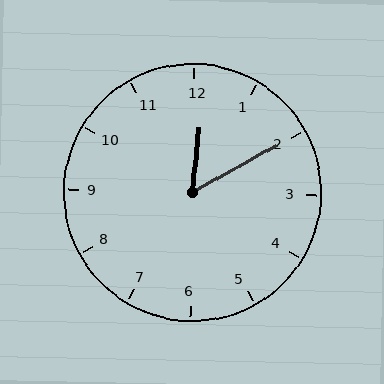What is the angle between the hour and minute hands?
Approximately 55 degrees.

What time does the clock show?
12:10.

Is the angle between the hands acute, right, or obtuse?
It is acute.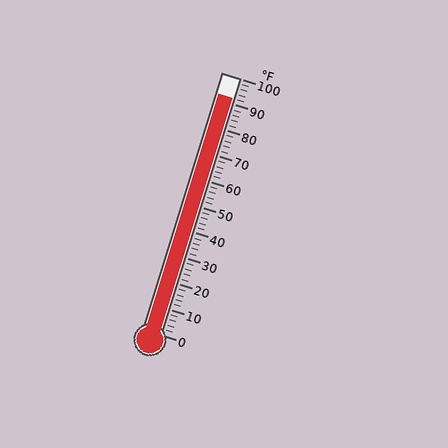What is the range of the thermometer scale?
The thermometer scale ranges from 0°F to 100°F.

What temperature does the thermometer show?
The thermometer shows approximately 92°F.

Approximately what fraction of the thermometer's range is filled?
The thermometer is filled to approximately 90% of its range.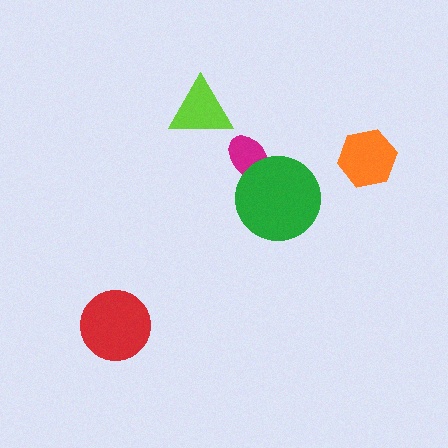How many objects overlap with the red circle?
0 objects overlap with the red circle.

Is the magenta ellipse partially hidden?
Yes, it is partially covered by another shape.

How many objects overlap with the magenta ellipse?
1 object overlaps with the magenta ellipse.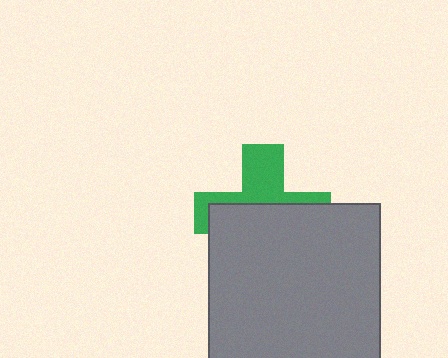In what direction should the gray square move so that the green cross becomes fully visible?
The gray square should move down. That is the shortest direction to clear the overlap and leave the green cross fully visible.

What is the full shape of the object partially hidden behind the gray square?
The partially hidden object is a green cross.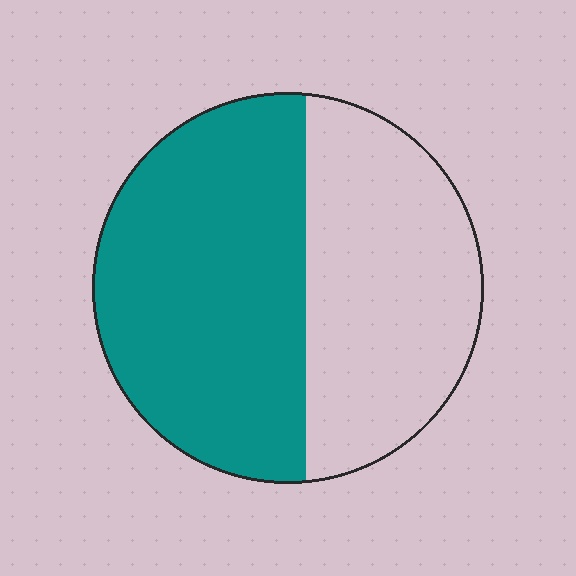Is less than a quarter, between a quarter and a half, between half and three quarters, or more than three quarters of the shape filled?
Between half and three quarters.